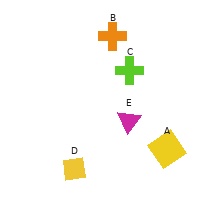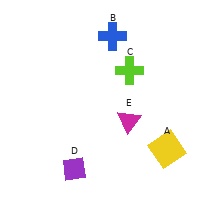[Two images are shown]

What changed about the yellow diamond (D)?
In Image 1, D is yellow. In Image 2, it changed to purple.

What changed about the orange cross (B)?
In Image 1, B is orange. In Image 2, it changed to blue.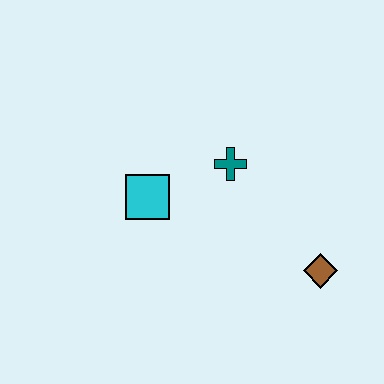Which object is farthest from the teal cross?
The brown diamond is farthest from the teal cross.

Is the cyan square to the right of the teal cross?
No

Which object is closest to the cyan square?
The teal cross is closest to the cyan square.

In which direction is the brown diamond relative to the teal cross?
The brown diamond is below the teal cross.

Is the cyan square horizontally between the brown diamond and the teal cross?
No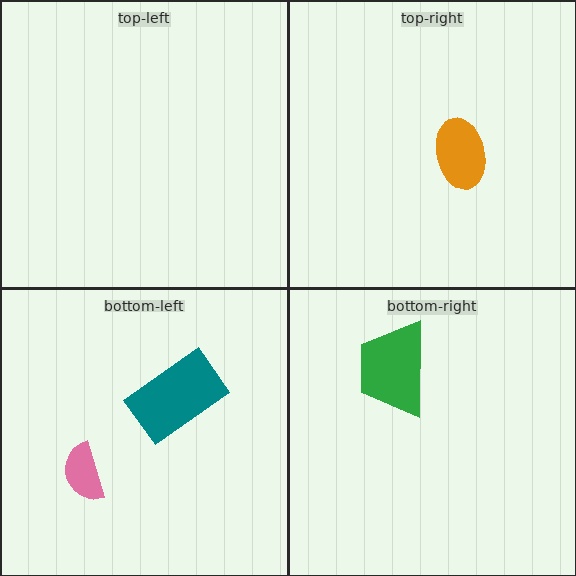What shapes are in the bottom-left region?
The pink semicircle, the teal rectangle.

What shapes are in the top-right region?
The orange ellipse.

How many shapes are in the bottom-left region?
2.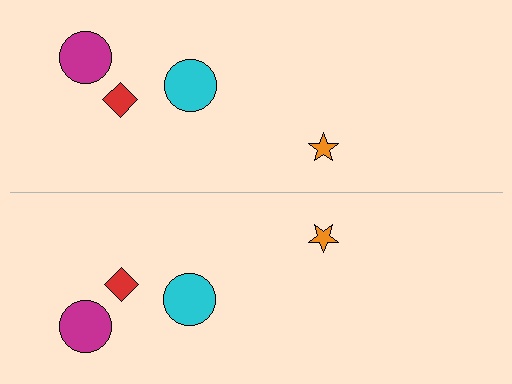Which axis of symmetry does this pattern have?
The pattern has a horizontal axis of symmetry running through the center of the image.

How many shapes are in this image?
There are 8 shapes in this image.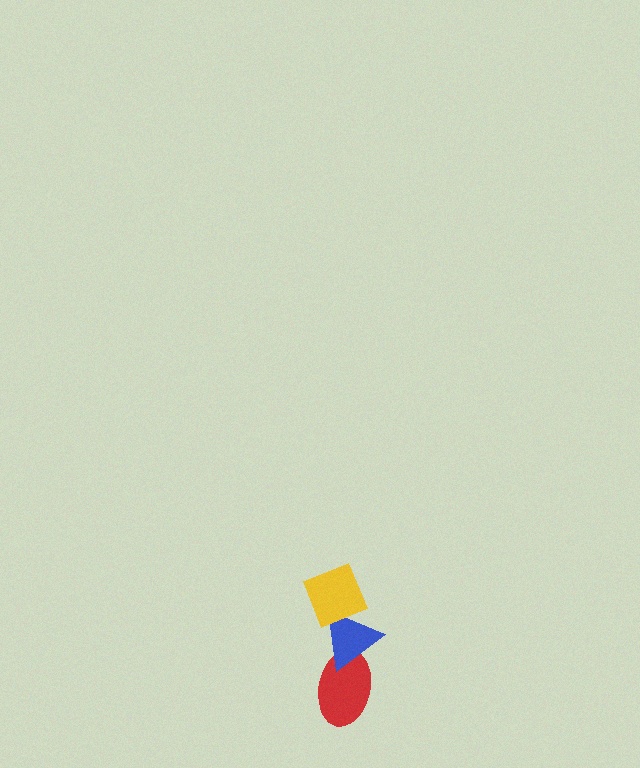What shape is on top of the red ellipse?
The blue triangle is on top of the red ellipse.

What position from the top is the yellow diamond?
The yellow diamond is 1st from the top.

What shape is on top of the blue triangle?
The yellow diamond is on top of the blue triangle.